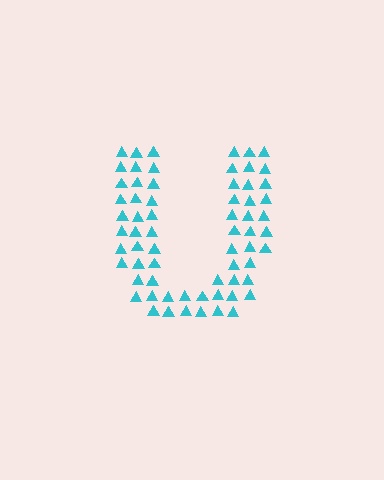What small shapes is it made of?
It is made of small triangles.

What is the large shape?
The large shape is the letter U.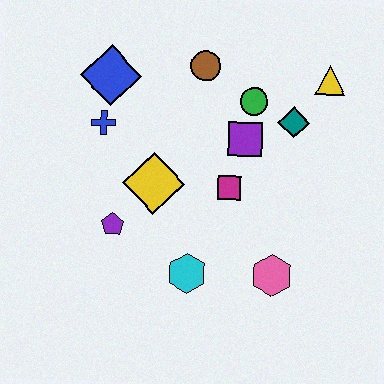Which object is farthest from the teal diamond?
The purple pentagon is farthest from the teal diamond.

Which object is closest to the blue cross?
The blue diamond is closest to the blue cross.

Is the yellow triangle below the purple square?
No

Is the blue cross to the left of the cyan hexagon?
Yes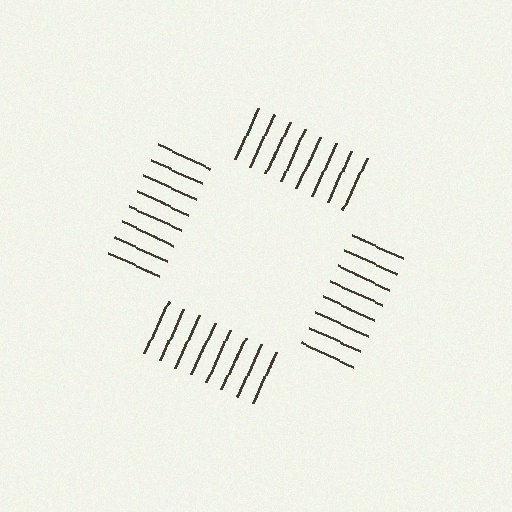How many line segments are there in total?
32 — 8 along each of the 4 edges.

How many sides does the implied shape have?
4 sides — the line-ends trace a square.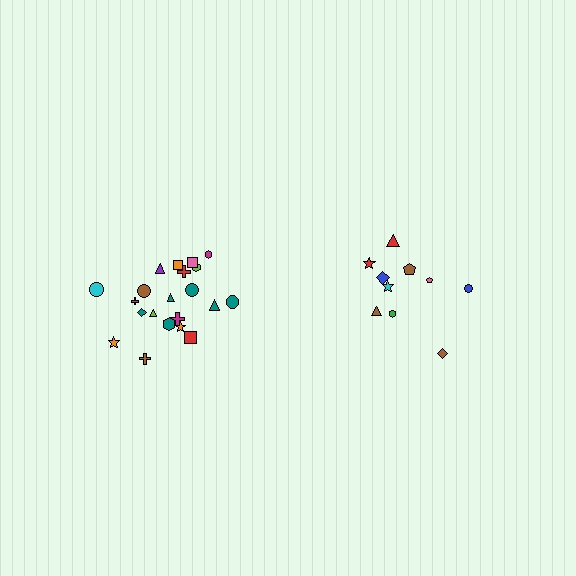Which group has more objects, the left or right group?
The left group.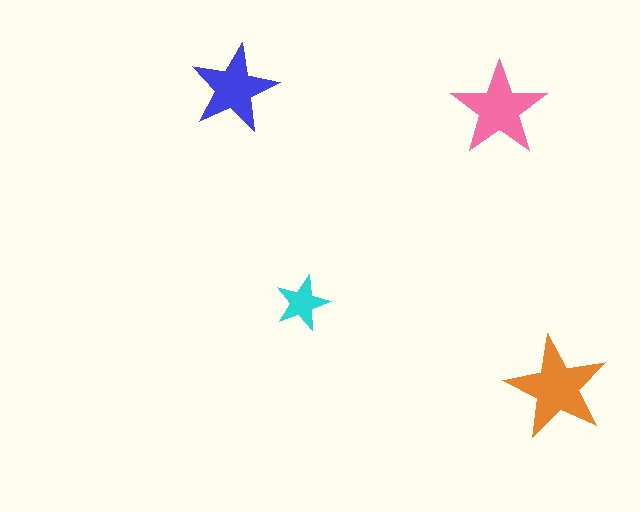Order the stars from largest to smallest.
the orange one, the pink one, the blue one, the cyan one.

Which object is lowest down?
The orange star is bottommost.